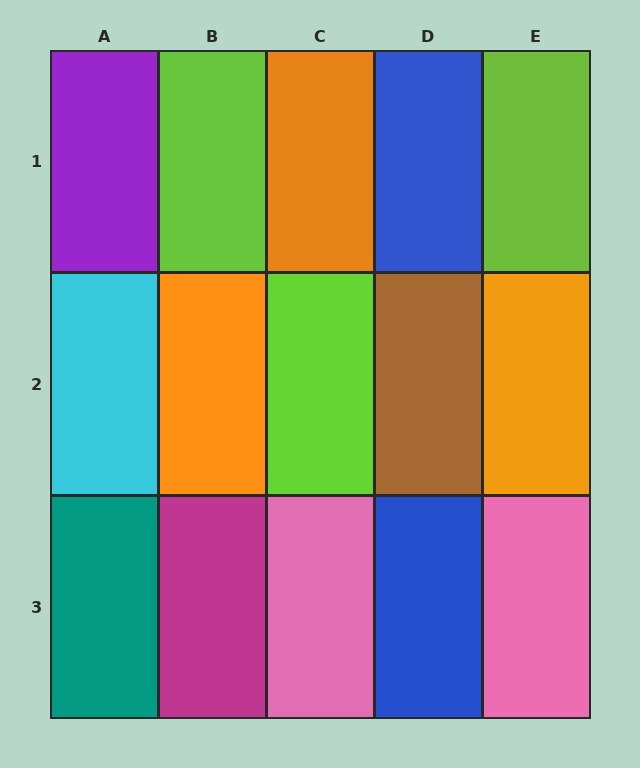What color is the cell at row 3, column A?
Teal.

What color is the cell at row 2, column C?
Lime.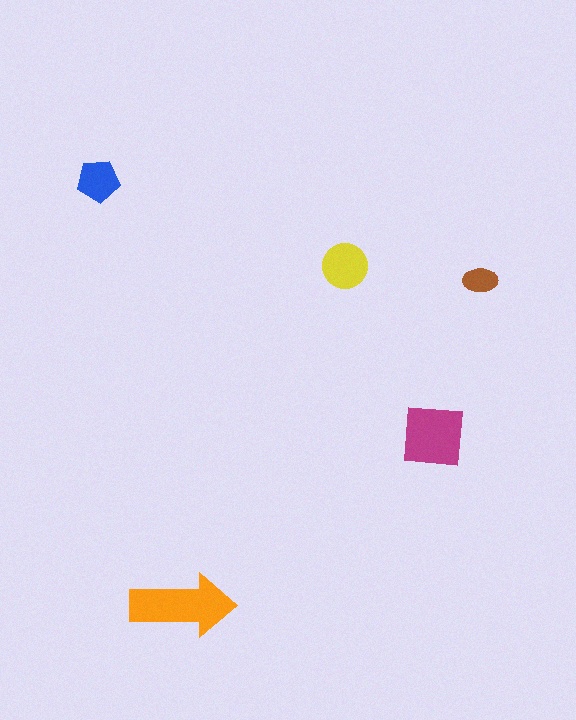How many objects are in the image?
There are 5 objects in the image.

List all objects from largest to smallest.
The orange arrow, the magenta square, the yellow circle, the blue pentagon, the brown ellipse.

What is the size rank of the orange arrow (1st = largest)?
1st.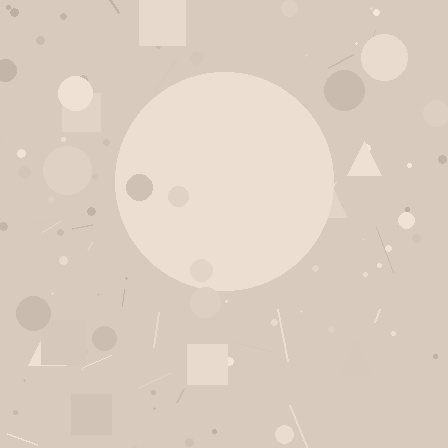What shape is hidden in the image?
A circle is hidden in the image.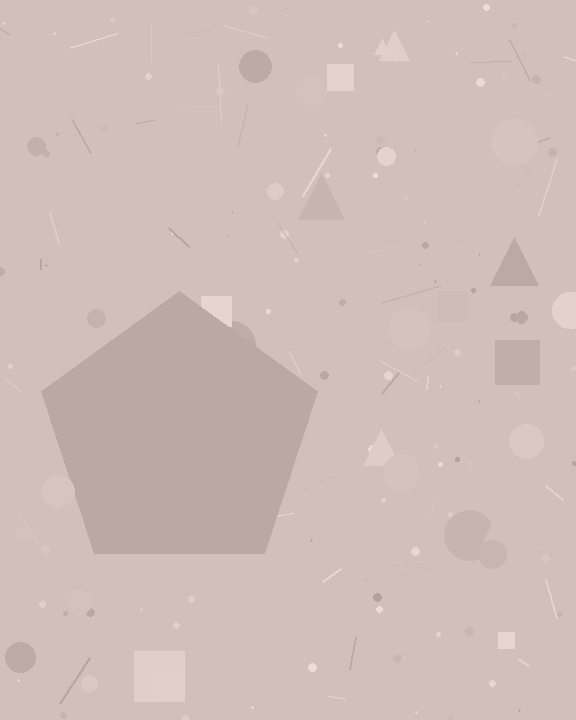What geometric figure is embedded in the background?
A pentagon is embedded in the background.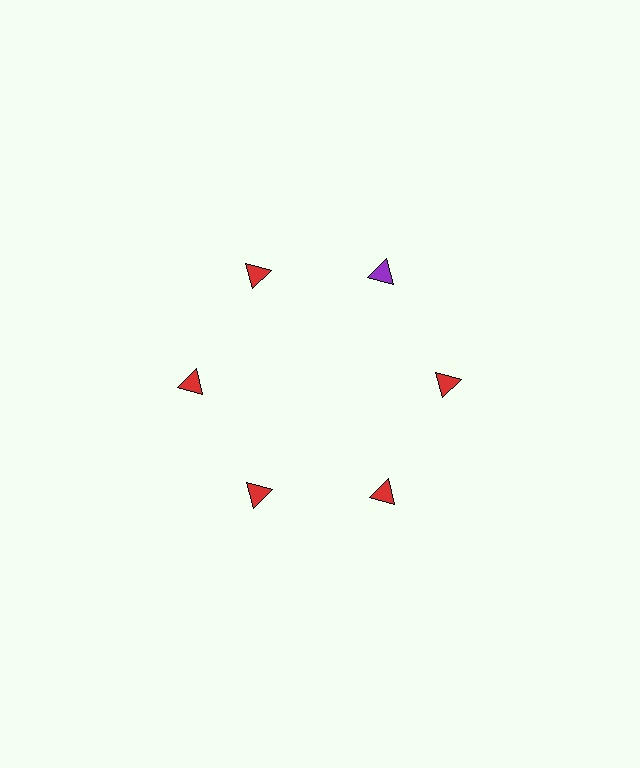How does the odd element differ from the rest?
It has a different color: purple instead of red.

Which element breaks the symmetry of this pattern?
The purple triangle at roughly the 1 o'clock position breaks the symmetry. All other shapes are red triangles.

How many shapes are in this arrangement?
There are 6 shapes arranged in a ring pattern.